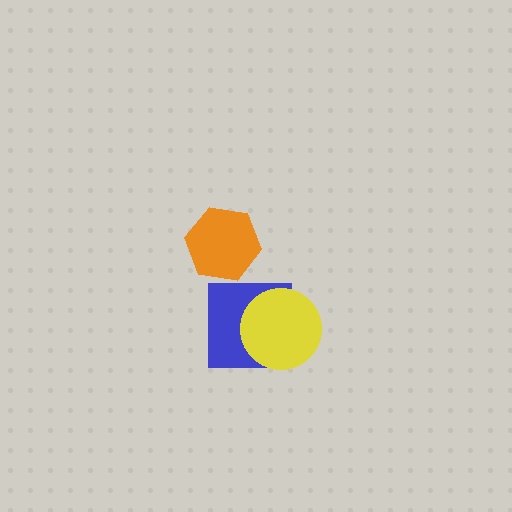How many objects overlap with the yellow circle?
1 object overlaps with the yellow circle.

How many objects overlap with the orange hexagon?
0 objects overlap with the orange hexagon.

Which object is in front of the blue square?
The yellow circle is in front of the blue square.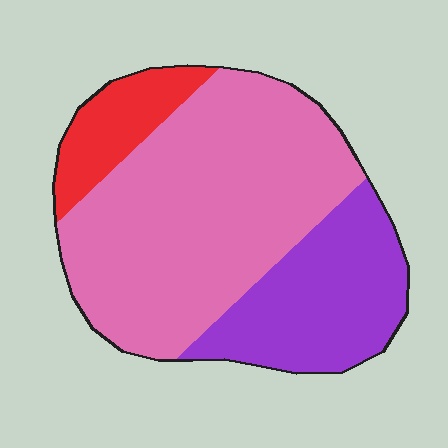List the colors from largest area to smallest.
From largest to smallest: pink, purple, red.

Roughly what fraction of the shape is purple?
Purple covers 27% of the shape.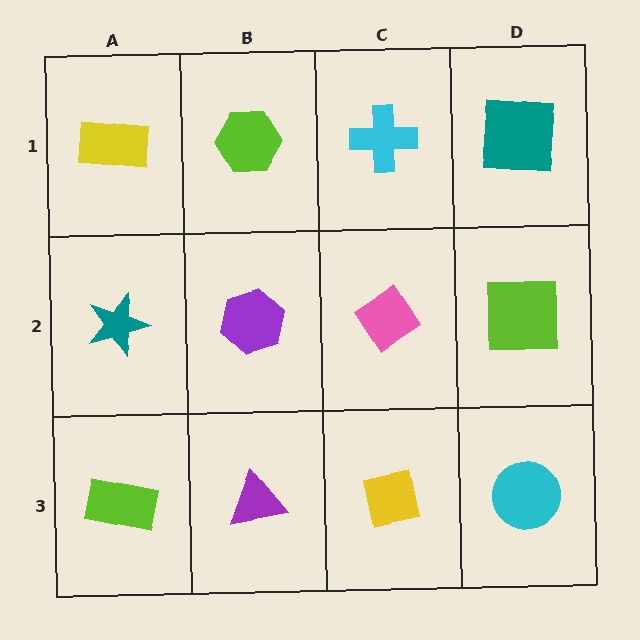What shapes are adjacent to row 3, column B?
A purple hexagon (row 2, column B), a lime rectangle (row 3, column A), a yellow square (row 3, column C).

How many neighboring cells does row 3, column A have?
2.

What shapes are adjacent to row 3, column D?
A lime square (row 2, column D), a yellow square (row 3, column C).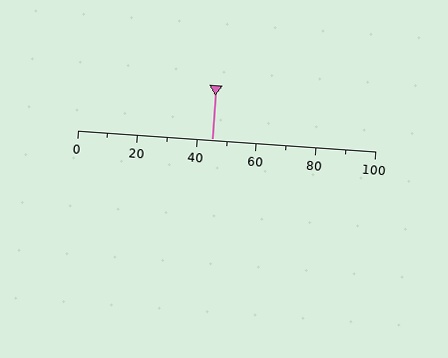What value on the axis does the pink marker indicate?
The marker indicates approximately 45.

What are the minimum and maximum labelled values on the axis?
The axis runs from 0 to 100.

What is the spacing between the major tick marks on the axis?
The major ticks are spaced 20 apart.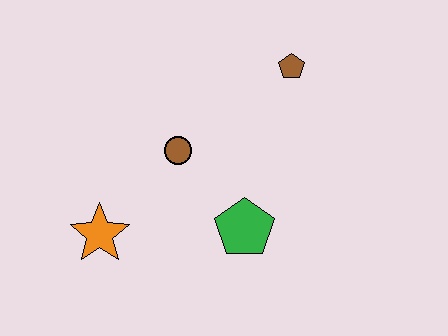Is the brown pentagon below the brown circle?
No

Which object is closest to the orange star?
The brown circle is closest to the orange star.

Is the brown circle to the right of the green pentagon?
No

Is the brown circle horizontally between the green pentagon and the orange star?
Yes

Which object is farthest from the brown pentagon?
The orange star is farthest from the brown pentagon.